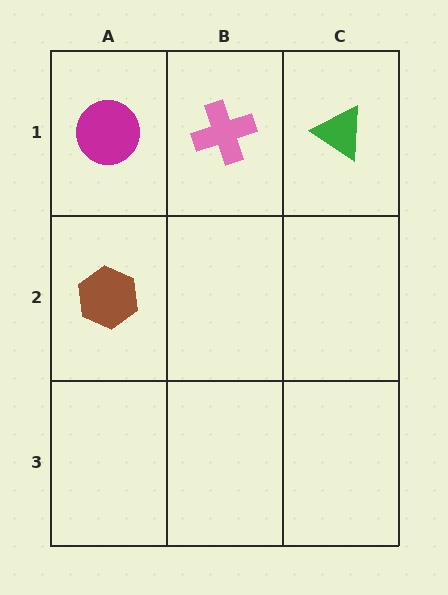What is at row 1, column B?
A pink cross.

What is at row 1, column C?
A green triangle.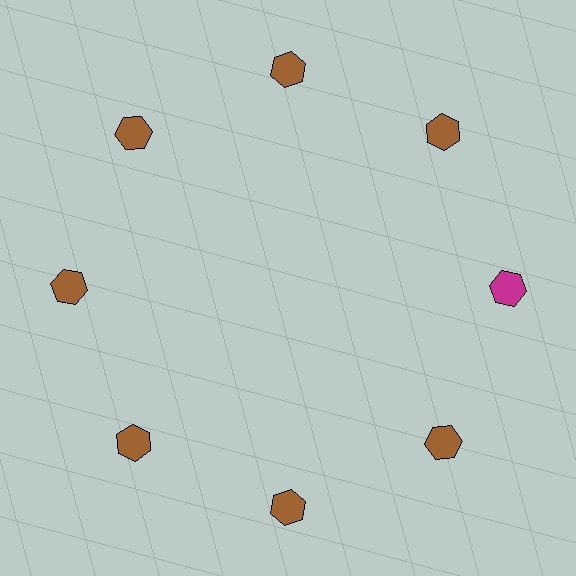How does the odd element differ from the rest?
It has a different color: magenta instead of brown.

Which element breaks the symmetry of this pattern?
The magenta hexagon at roughly the 3 o'clock position breaks the symmetry. All other shapes are brown hexagons.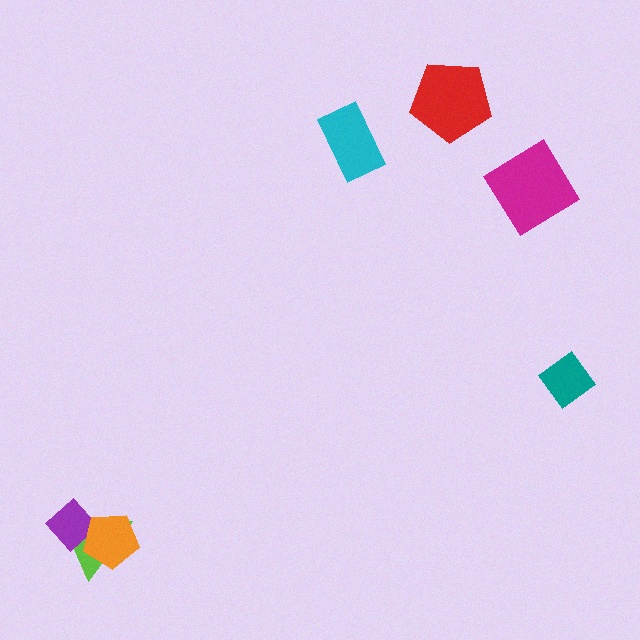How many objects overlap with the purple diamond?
2 objects overlap with the purple diamond.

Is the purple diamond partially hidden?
Yes, it is partially covered by another shape.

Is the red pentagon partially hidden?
No, no other shape covers it.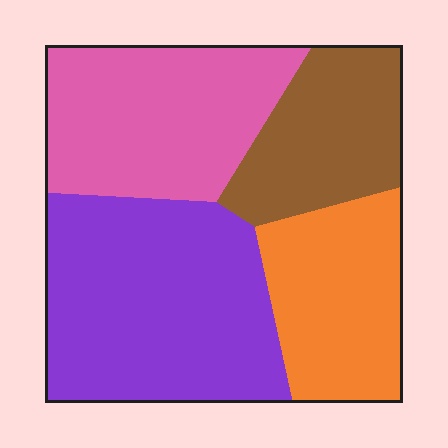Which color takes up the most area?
Purple, at roughly 35%.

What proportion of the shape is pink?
Pink takes up about one quarter (1/4) of the shape.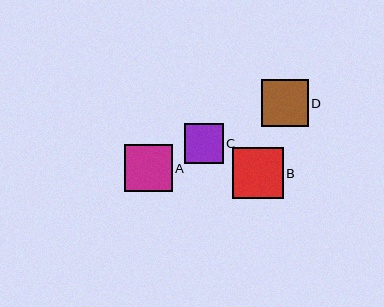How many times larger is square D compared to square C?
Square D is approximately 1.2 times the size of square C.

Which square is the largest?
Square B is the largest with a size of approximately 50 pixels.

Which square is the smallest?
Square C is the smallest with a size of approximately 39 pixels.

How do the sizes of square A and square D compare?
Square A and square D are approximately the same size.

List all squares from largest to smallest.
From largest to smallest: B, A, D, C.